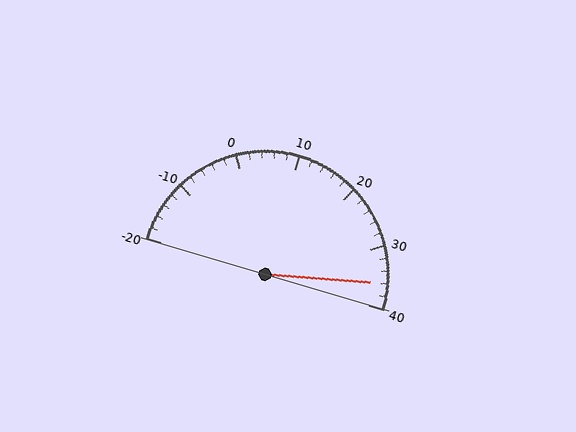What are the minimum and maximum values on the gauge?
The gauge ranges from -20 to 40.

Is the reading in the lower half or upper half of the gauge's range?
The reading is in the upper half of the range (-20 to 40).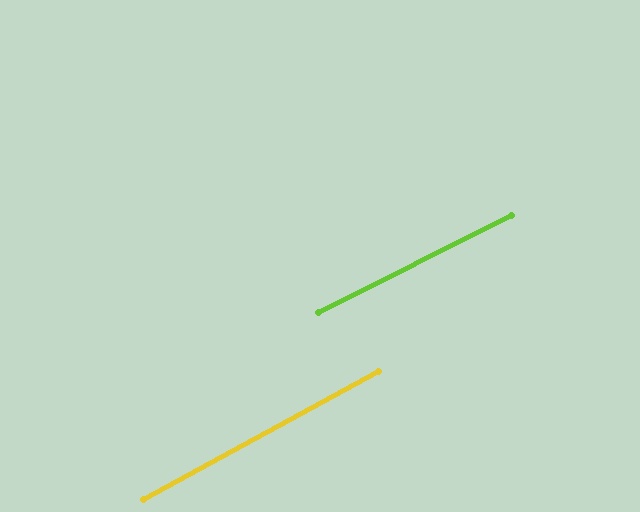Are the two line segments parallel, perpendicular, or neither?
Parallel — their directions differ by only 1.7°.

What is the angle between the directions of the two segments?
Approximately 2 degrees.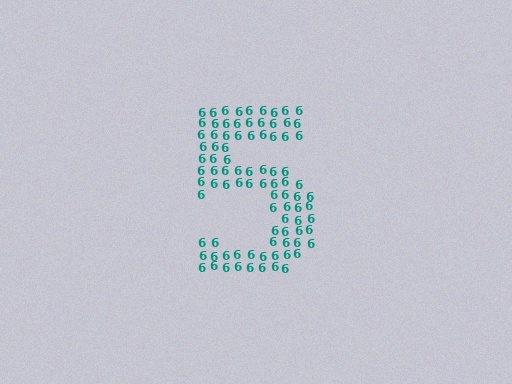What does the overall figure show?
The overall figure shows the digit 5.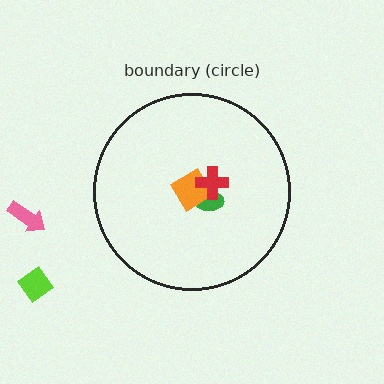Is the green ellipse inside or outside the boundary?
Inside.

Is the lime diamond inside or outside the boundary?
Outside.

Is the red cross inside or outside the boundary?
Inside.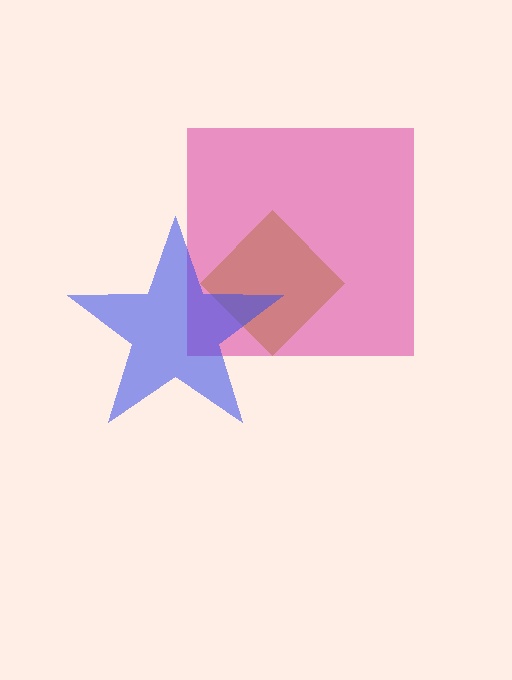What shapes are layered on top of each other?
The layered shapes are: a magenta square, a brown diamond, a blue star.